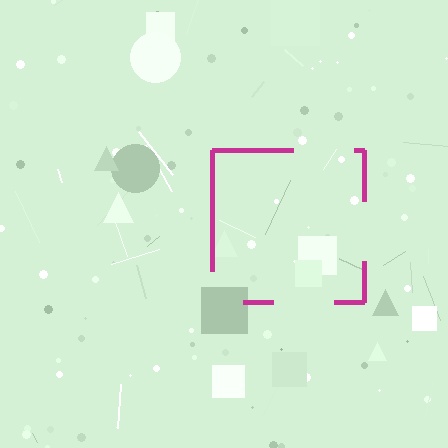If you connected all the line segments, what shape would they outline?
They would outline a square.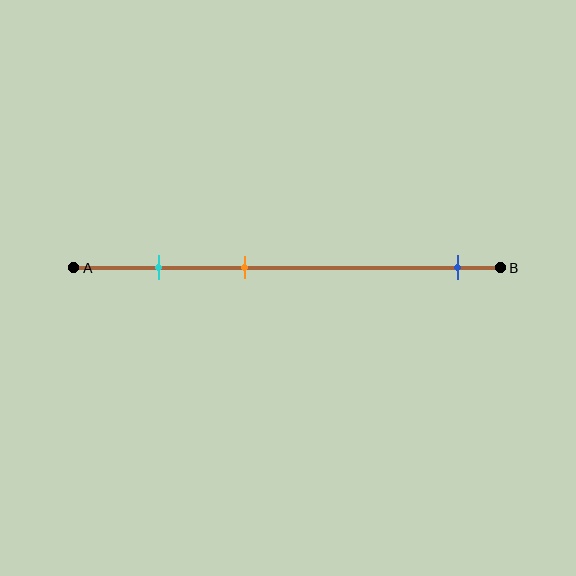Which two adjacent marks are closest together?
The cyan and orange marks are the closest adjacent pair.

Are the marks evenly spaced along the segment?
No, the marks are not evenly spaced.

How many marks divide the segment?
There are 3 marks dividing the segment.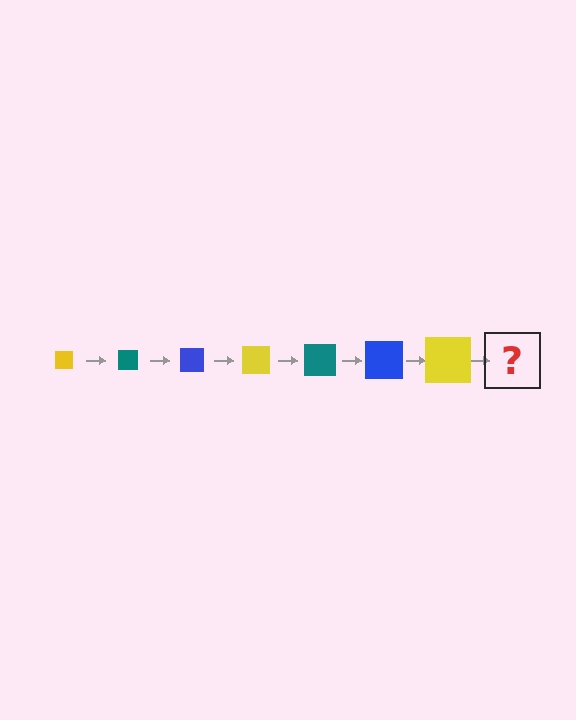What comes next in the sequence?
The next element should be a teal square, larger than the previous one.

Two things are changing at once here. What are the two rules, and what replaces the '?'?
The two rules are that the square grows larger each step and the color cycles through yellow, teal, and blue. The '?' should be a teal square, larger than the previous one.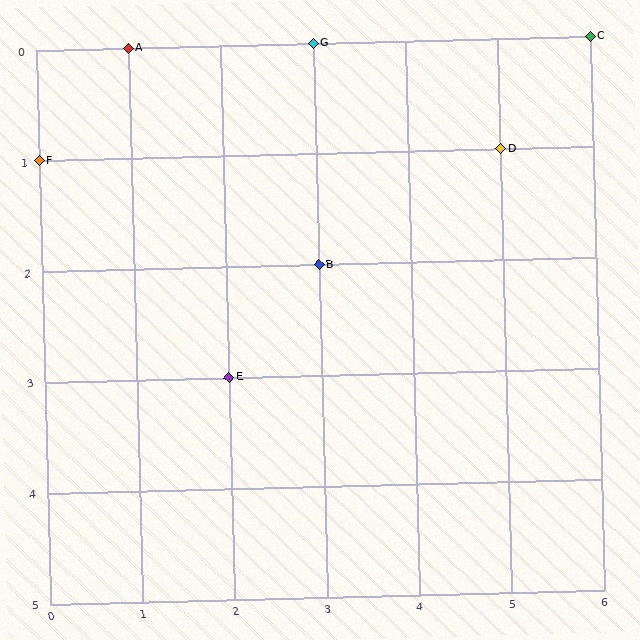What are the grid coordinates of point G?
Point G is at grid coordinates (3, 0).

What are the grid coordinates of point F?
Point F is at grid coordinates (0, 1).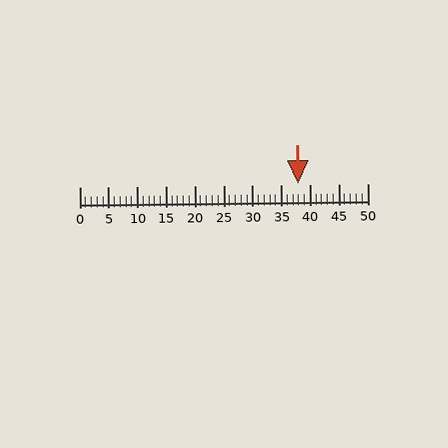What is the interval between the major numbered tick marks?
The major tick marks are spaced 5 units apart.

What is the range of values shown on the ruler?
The ruler shows values from 0 to 50.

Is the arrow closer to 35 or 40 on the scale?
The arrow is closer to 40.